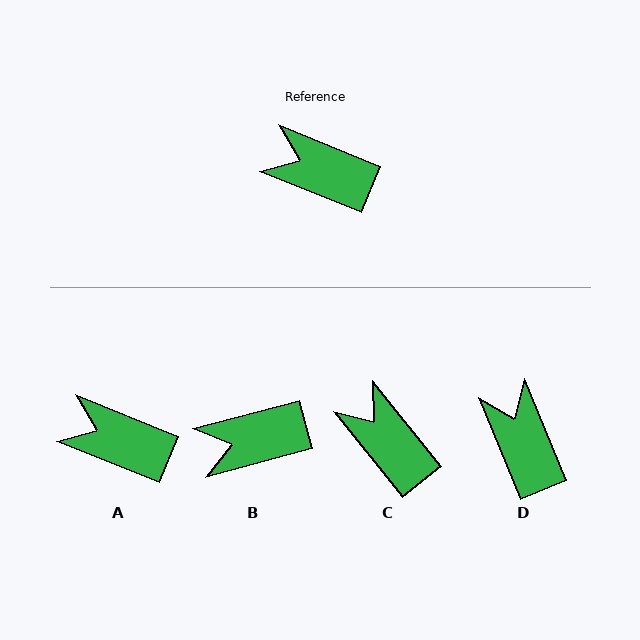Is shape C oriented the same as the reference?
No, it is off by about 29 degrees.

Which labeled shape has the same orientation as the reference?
A.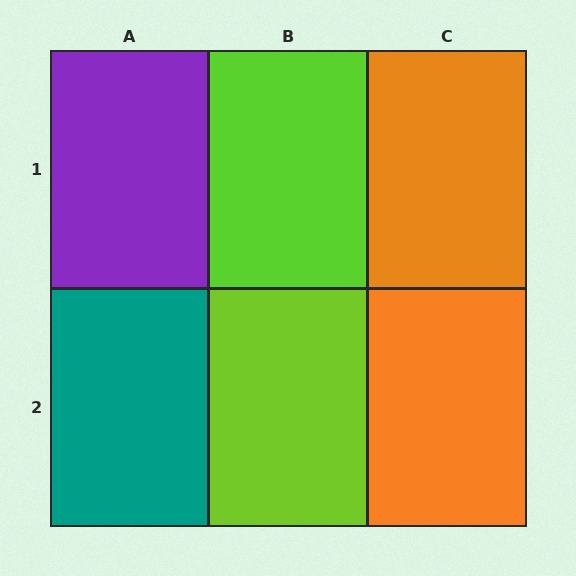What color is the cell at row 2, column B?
Lime.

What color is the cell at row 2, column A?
Teal.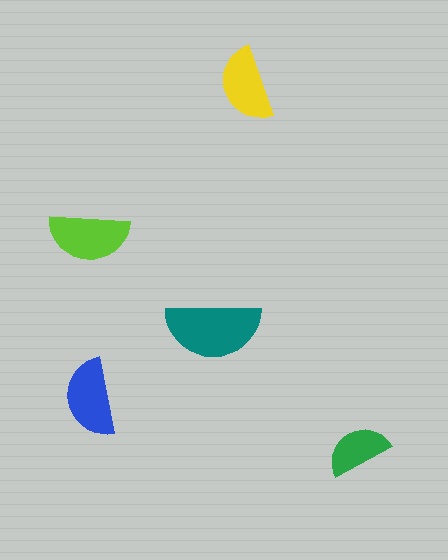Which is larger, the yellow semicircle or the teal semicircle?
The teal one.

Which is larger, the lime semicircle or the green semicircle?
The lime one.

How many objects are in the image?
There are 5 objects in the image.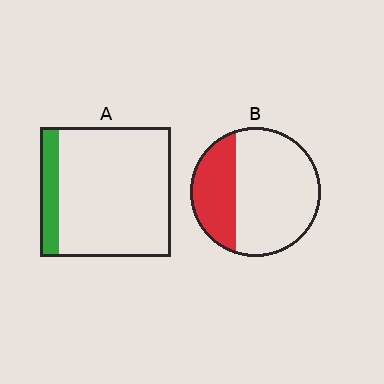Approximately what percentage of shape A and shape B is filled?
A is approximately 15% and B is approximately 30%.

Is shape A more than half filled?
No.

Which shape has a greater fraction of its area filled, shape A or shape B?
Shape B.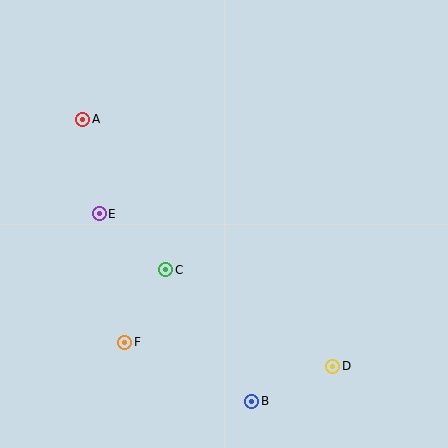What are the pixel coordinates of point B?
Point B is at (252, 401).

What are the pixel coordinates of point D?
Point D is at (333, 366).